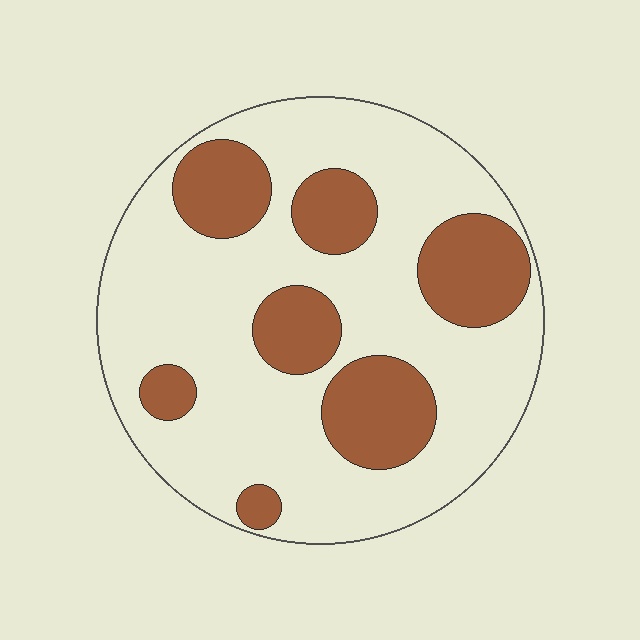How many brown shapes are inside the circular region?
7.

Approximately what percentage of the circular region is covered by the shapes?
Approximately 30%.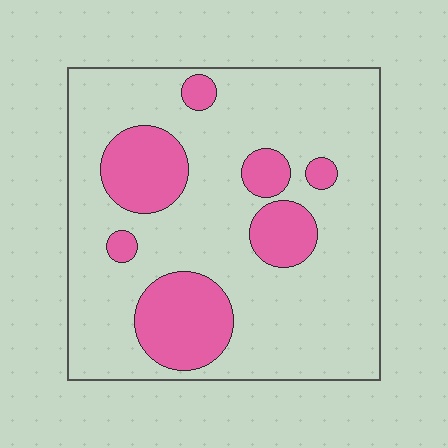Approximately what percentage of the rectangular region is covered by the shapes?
Approximately 25%.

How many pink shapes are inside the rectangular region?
7.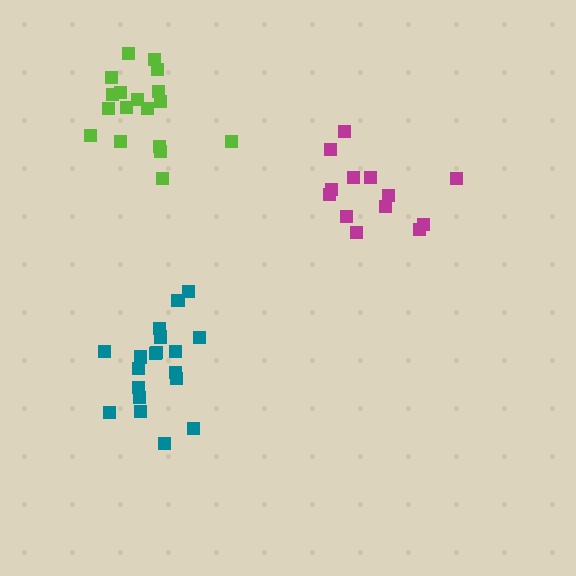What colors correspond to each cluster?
The clusters are colored: magenta, teal, lime.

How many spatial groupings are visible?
There are 3 spatial groupings.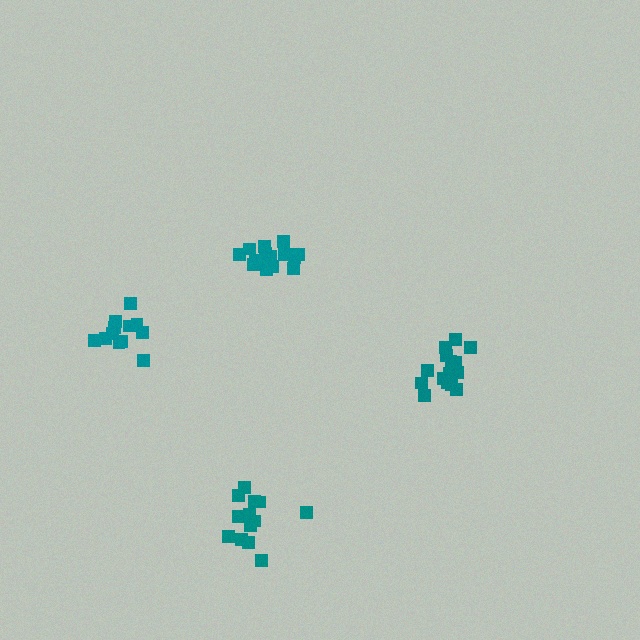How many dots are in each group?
Group 1: 16 dots, Group 2: 13 dots, Group 3: 12 dots, Group 4: 16 dots (57 total).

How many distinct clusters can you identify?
There are 4 distinct clusters.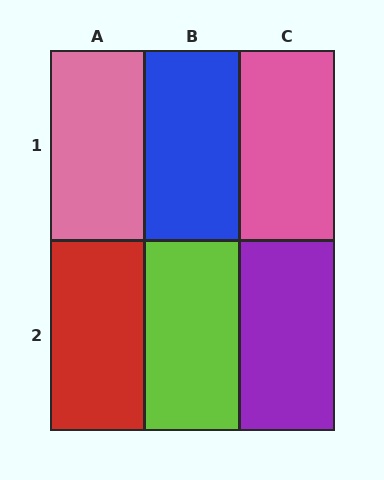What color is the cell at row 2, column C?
Purple.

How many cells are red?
1 cell is red.